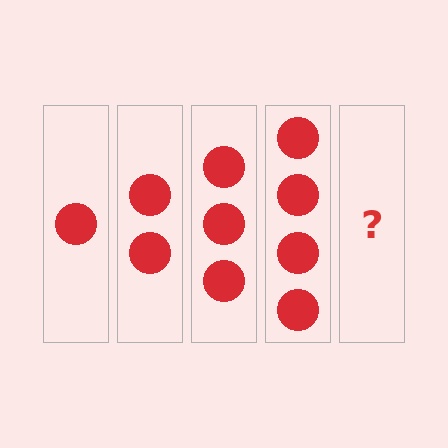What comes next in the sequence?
The next element should be 5 circles.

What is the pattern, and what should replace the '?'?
The pattern is that each step adds one more circle. The '?' should be 5 circles.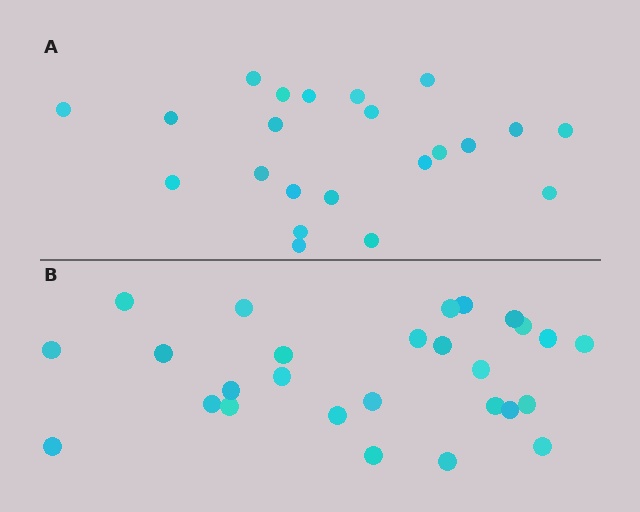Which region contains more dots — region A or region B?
Region B (the bottom region) has more dots.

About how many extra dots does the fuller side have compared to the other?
Region B has about 5 more dots than region A.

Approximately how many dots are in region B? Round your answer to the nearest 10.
About 30 dots. (The exact count is 27, which rounds to 30.)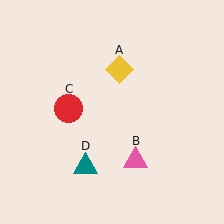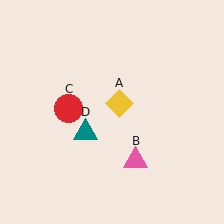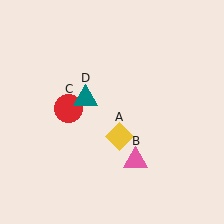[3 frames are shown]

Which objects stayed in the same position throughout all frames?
Pink triangle (object B) and red circle (object C) remained stationary.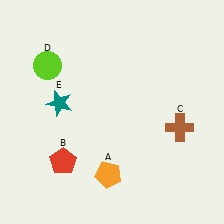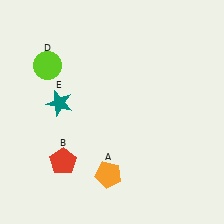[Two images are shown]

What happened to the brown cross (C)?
The brown cross (C) was removed in Image 2. It was in the bottom-right area of Image 1.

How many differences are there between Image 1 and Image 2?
There is 1 difference between the two images.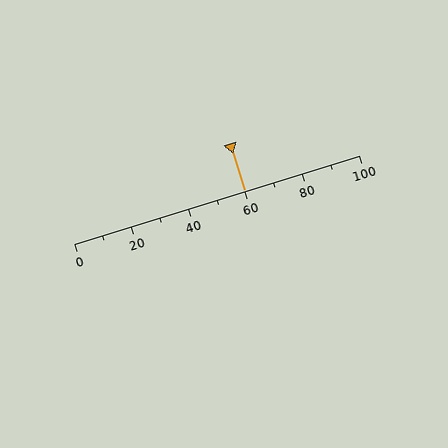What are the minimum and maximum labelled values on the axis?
The axis runs from 0 to 100.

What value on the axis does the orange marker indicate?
The marker indicates approximately 60.